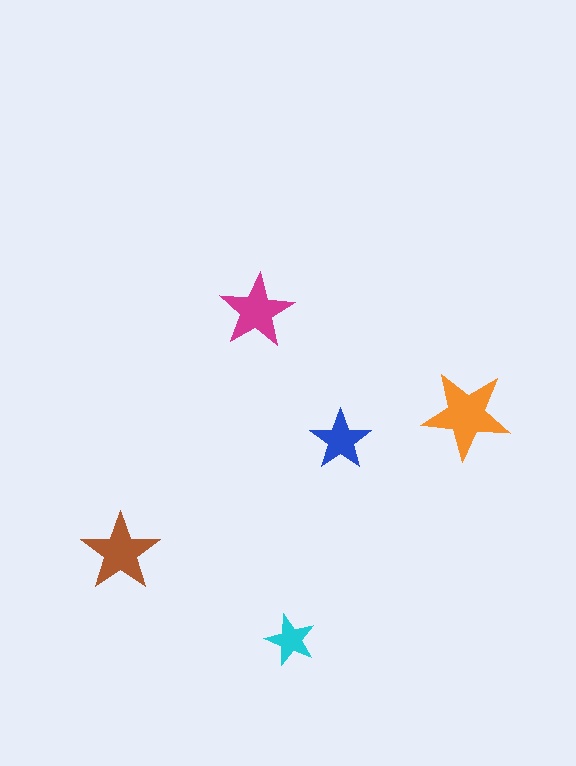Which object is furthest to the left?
The brown star is leftmost.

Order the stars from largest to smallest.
the orange one, the brown one, the magenta one, the blue one, the cyan one.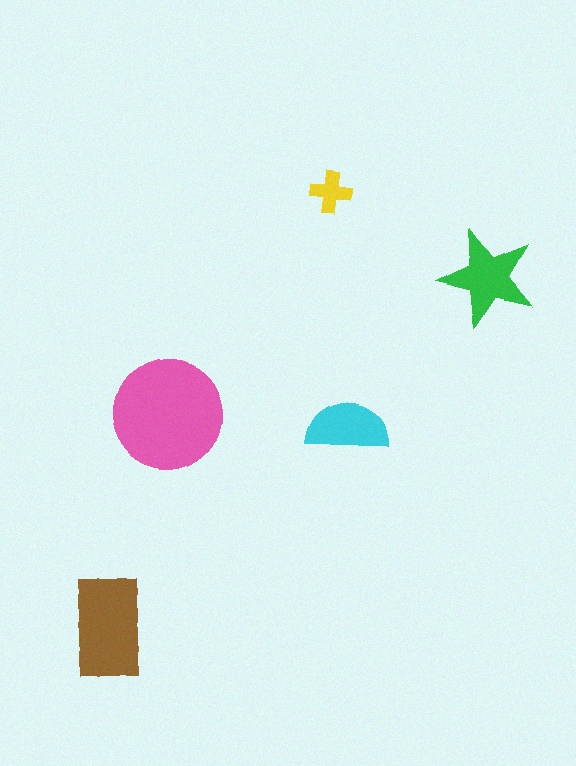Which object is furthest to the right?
The green star is rightmost.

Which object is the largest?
The pink circle.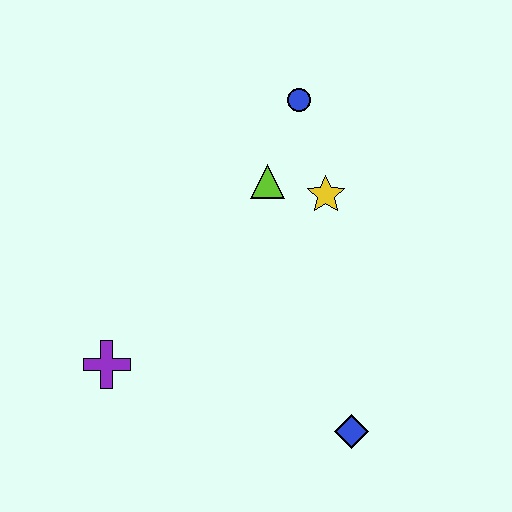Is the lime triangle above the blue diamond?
Yes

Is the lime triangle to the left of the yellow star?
Yes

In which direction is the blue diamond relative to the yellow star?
The blue diamond is below the yellow star.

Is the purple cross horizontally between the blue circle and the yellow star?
No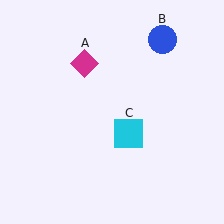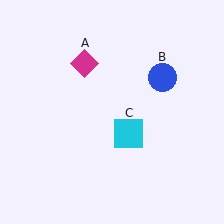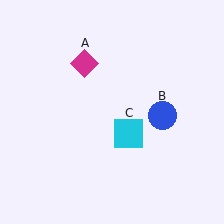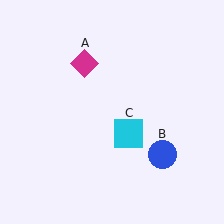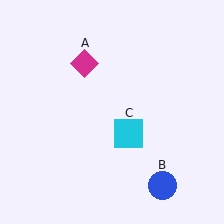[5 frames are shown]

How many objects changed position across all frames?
1 object changed position: blue circle (object B).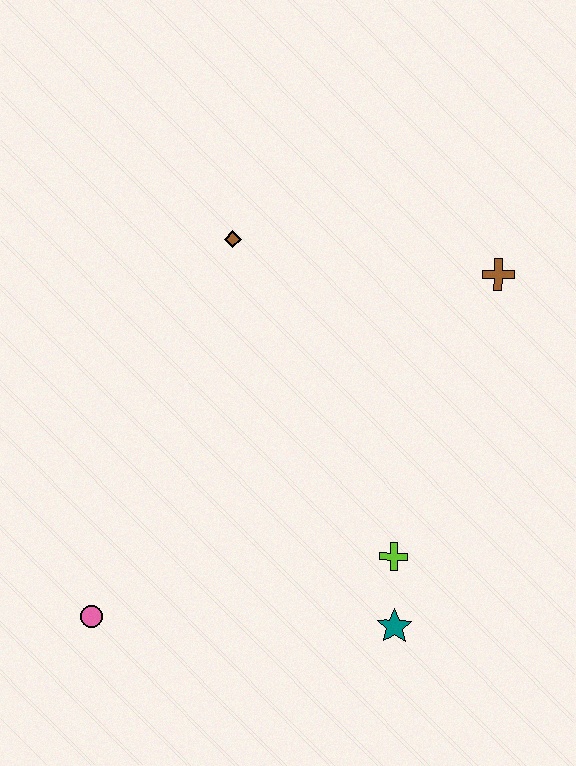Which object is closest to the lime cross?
The teal star is closest to the lime cross.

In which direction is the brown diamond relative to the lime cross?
The brown diamond is above the lime cross.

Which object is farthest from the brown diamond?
The teal star is farthest from the brown diamond.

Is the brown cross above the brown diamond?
No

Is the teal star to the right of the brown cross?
No